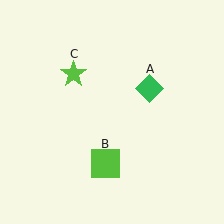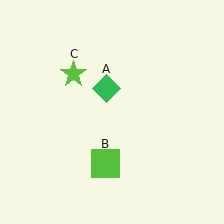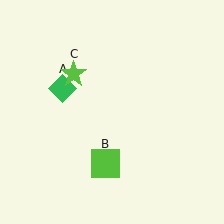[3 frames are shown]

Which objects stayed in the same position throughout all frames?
Lime square (object B) and lime star (object C) remained stationary.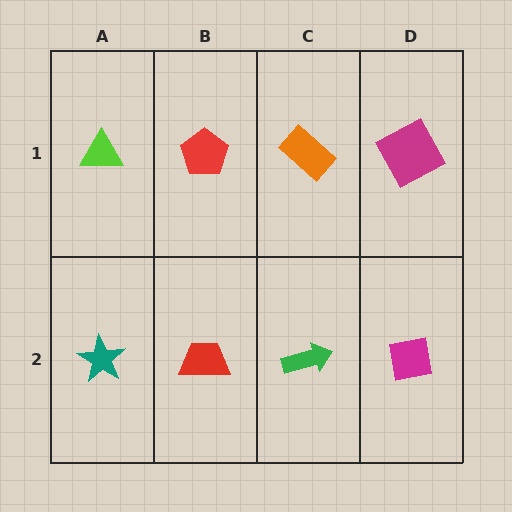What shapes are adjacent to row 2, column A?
A lime triangle (row 1, column A), a red trapezoid (row 2, column B).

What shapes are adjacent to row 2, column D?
A magenta square (row 1, column D), a green arrow (row 2, column C).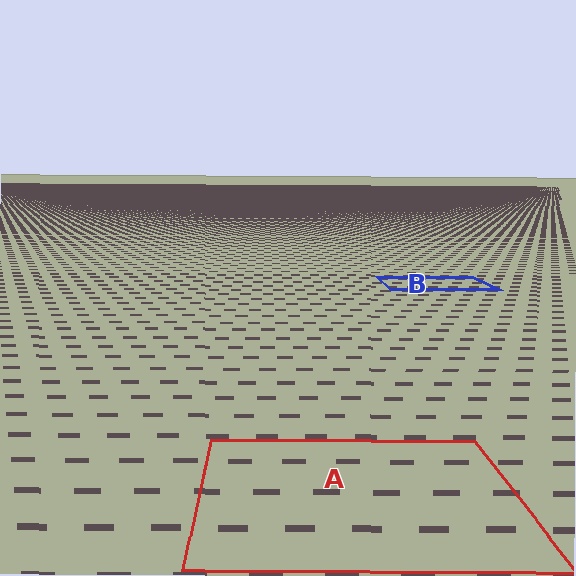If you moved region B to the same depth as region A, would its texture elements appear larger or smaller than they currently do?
They would appear larger. At a closer depth, the same texture elements are projected at a bigger on-screen size.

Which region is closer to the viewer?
Region A is closer. The texture elements there are larger and more spread out.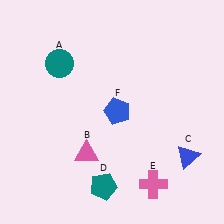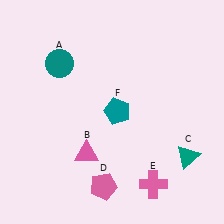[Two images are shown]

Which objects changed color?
C changed from blue to teal. D changed from teal to pink. F changed from blue to teal.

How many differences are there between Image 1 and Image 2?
There are 3 differences between the two images.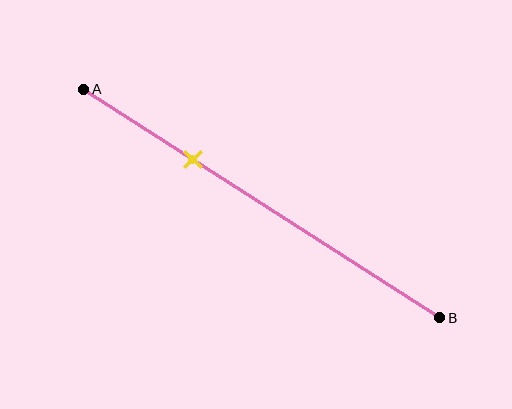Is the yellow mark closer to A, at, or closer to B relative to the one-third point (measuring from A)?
The yellow mark is approximately at the one-third point of segment AB.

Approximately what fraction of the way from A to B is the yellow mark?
The yellow mark is approximately 30% of the way from A to B.